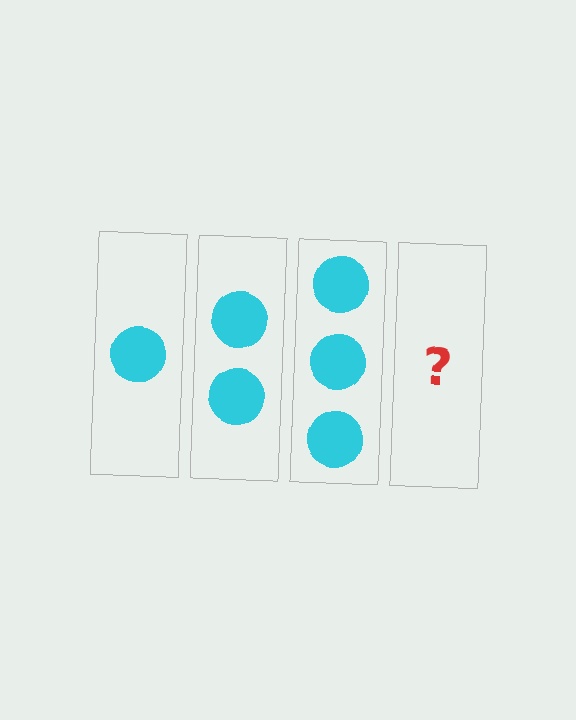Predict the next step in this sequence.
The next step is 4 circles.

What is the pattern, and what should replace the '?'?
The pattern is that each step adds one more circle. The '?' should be 4 circles.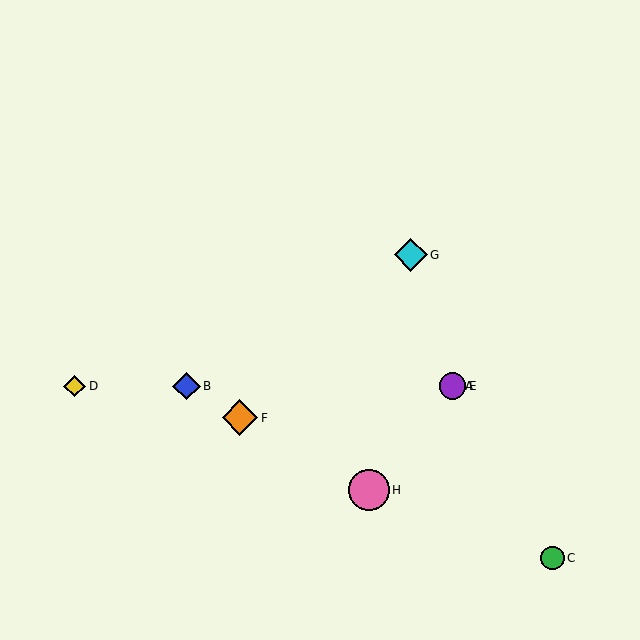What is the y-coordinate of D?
Object D is at y≈386.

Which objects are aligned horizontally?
Objects A, B, D, E are aligned horizontally.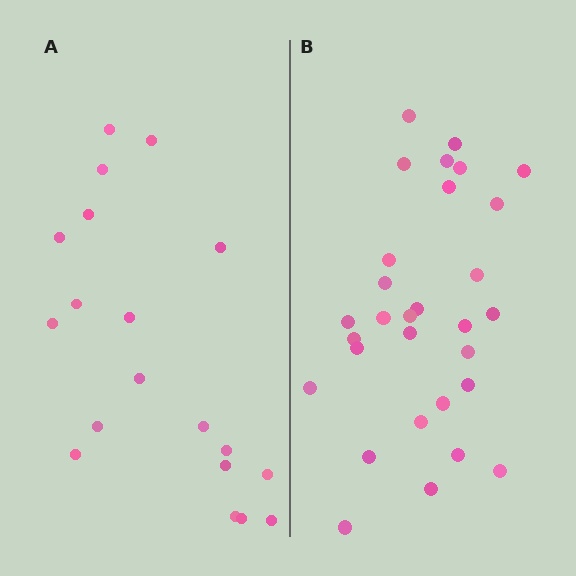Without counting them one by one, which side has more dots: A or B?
Region B (the right region) has more dots.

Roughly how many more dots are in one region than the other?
Region B has roughly 12 or so more dots than region A.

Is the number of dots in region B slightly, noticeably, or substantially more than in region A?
Region B has substantially more. The ratio is roughly 1.6 to 1.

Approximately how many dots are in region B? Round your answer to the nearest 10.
About 30 dots.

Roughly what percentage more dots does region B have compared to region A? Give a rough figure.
About 60% more.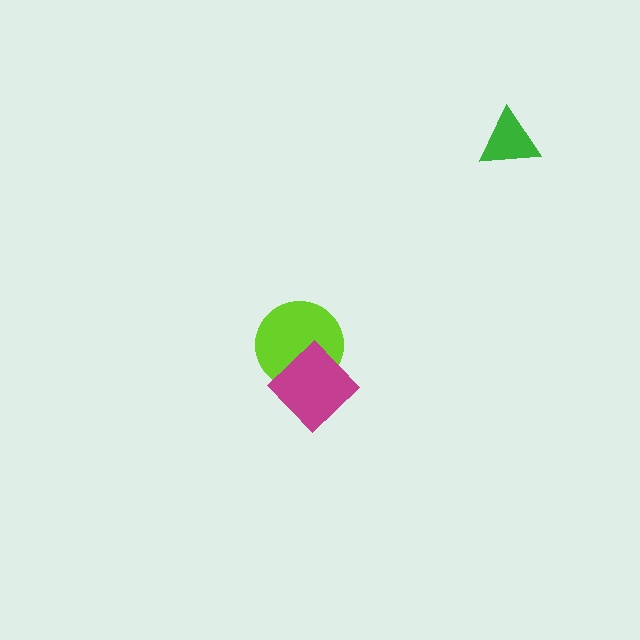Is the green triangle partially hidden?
No, no other shape covers it.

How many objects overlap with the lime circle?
1 object overlaps with the lime circle.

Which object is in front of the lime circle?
The magenta diamond is in front of the lime circle.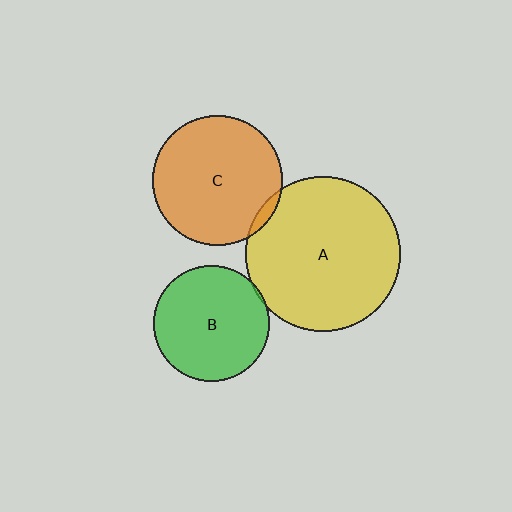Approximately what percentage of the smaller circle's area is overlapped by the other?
Approximately 5%.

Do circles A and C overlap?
Yes.